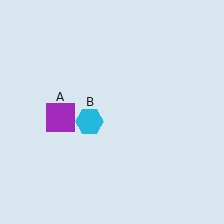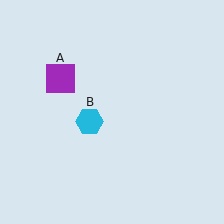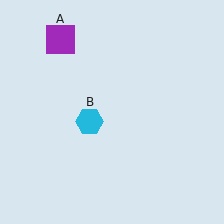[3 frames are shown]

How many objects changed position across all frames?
1 object changed position: purple square (object A).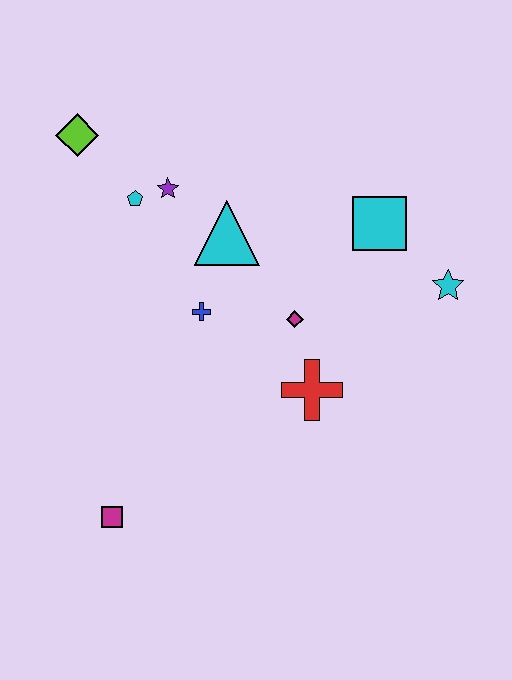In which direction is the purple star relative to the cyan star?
The purple star is to the left of the cyan star.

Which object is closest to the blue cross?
The cyan triangle is closest to the blue cross.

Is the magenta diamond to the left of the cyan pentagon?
No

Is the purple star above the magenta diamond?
Yes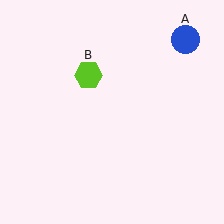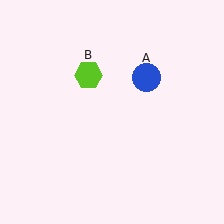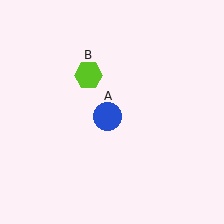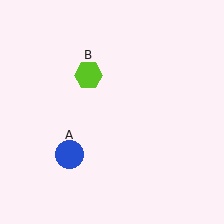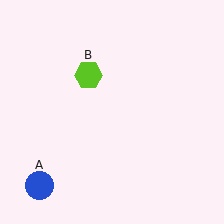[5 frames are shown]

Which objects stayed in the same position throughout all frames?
Lime hexagon (object B) remained stationary.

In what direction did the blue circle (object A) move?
The blue circle (object A) moved down and to the left.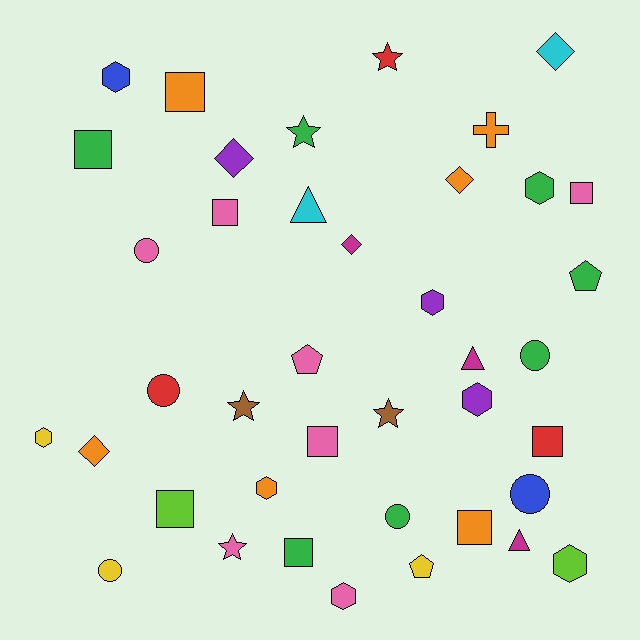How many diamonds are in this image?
There are 5 diamonds.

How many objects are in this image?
There are 40 objects.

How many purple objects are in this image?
There are 3 purple objects.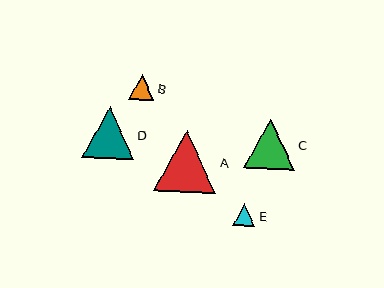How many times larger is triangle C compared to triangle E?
Triangle C is approximately 2.2 times the size of triangle E.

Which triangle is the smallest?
Triangle E is the smallest with a size of approximately 23 pixels.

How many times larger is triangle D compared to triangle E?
Triangle D is approximately 2.3 times the size of triangle E.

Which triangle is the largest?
Triangle A is the largest with a size of approximately 62 pixels.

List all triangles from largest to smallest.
From largest to smallest: A, D, C, B, E.